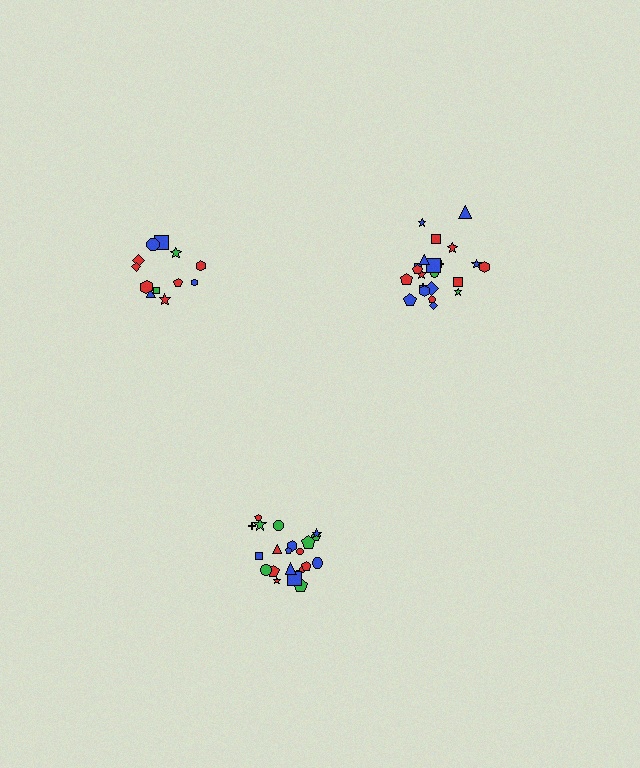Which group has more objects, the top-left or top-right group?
The top-right group.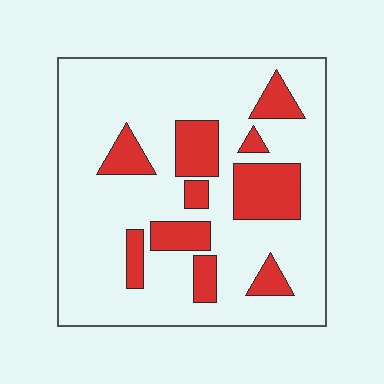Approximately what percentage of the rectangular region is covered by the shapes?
Approximately 20%.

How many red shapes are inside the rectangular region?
10.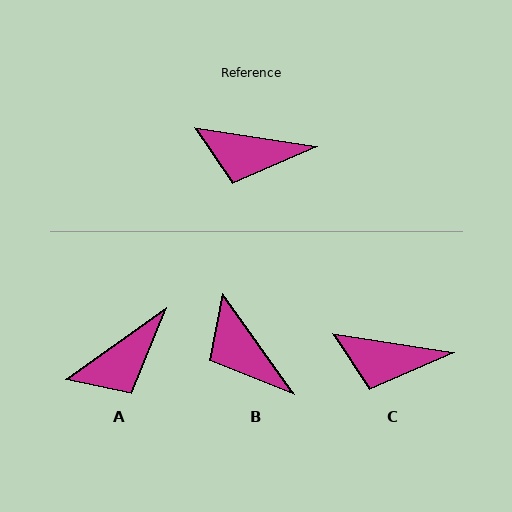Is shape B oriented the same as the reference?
No, it is off by about 45 degrees.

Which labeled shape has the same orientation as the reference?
C.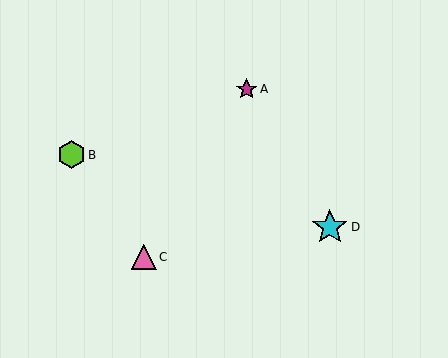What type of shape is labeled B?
Shape B is a lime hexagon.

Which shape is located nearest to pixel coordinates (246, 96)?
The magenta star (labeled A) at (247, 89) is nearest to that location.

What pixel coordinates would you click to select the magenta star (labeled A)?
Click at (247, 89) to select the magenta star A.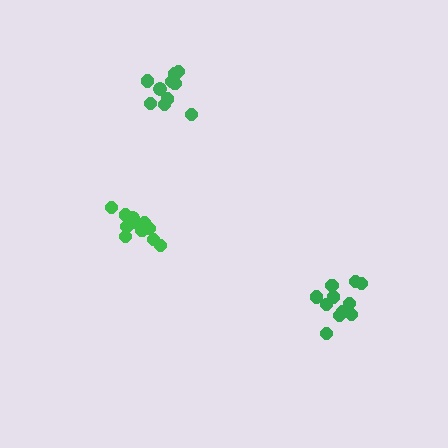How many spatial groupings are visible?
There are 3 spatial groupings.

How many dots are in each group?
Group 1: 11 dots, Group 2: 12 dots, Group 3: 12 dots (35 total).